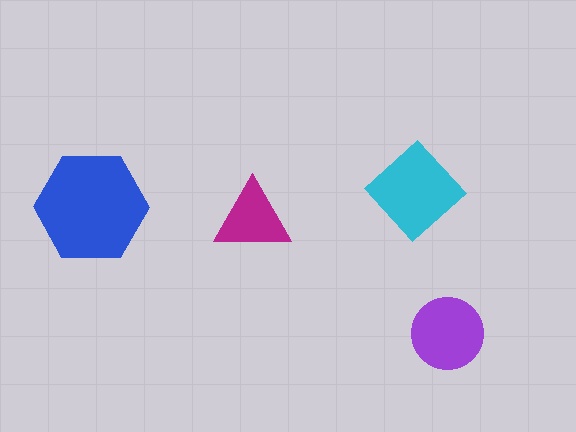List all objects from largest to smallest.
The blue hexagon, the cyan diamond, the purple circle, the magenta triangle.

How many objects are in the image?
There are 4 objects in the image.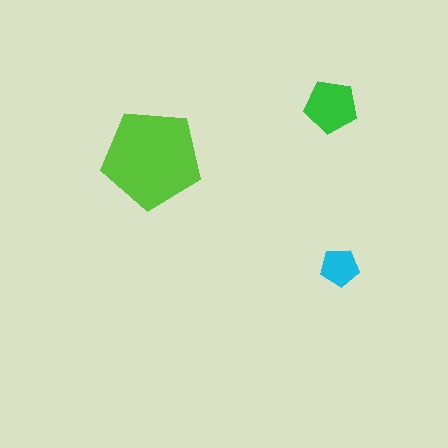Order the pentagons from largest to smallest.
the lime one, the green one, the cyan one.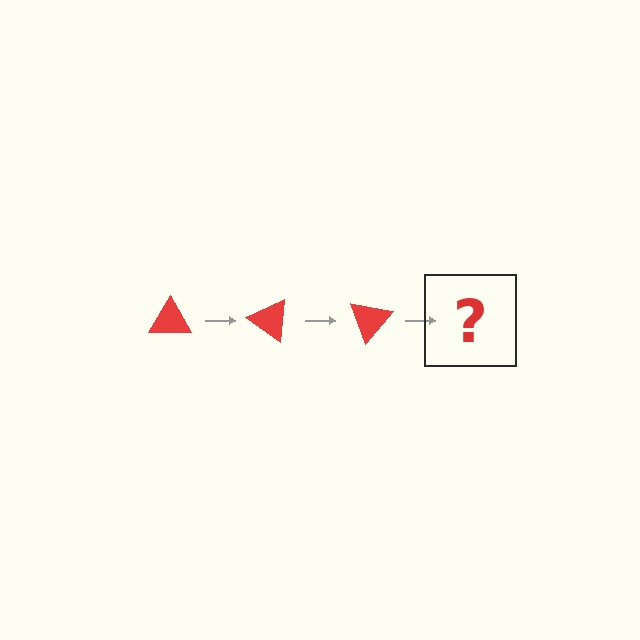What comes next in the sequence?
The next element should be a red triangle rotated 105 degrees.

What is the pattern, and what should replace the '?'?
The pattern is that the triangle rotates 35 degrees each step. The '?' should be a red triangle rotated 105 degrees.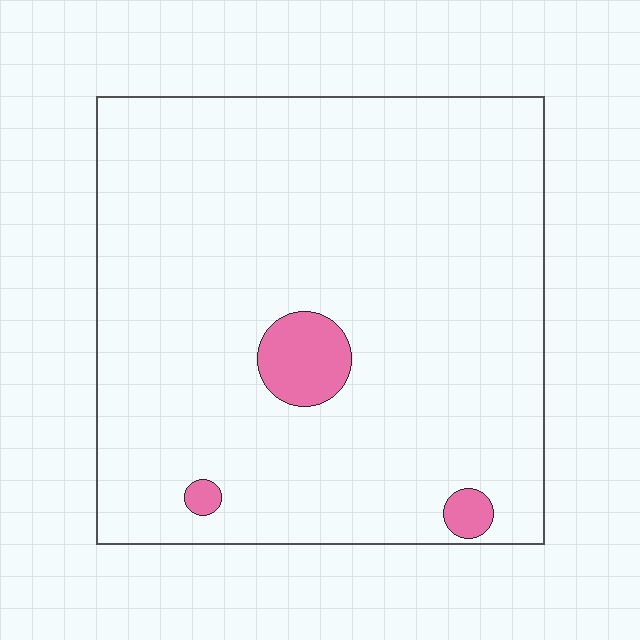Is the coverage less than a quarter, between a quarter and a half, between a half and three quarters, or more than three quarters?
Less than a quarter.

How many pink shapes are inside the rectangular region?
3.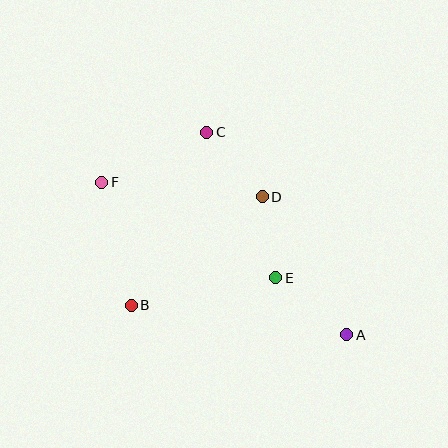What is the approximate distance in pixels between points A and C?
The distance between A and C is approximately 247 pixels.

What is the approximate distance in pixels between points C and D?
The distance between C and D is approximately 85 pixels.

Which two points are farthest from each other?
Points A and F are farthest from each other.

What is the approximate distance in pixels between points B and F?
The distance between B and F is approximately 127 pixels.